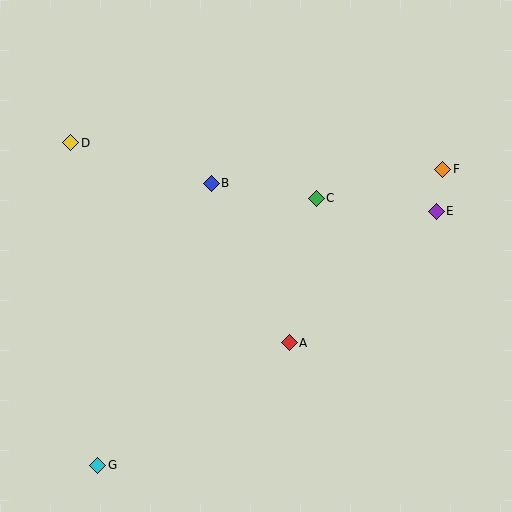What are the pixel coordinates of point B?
Point B is at (211, 183).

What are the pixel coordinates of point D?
Point D is at (71, 143).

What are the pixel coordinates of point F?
Point F is at (443, 169).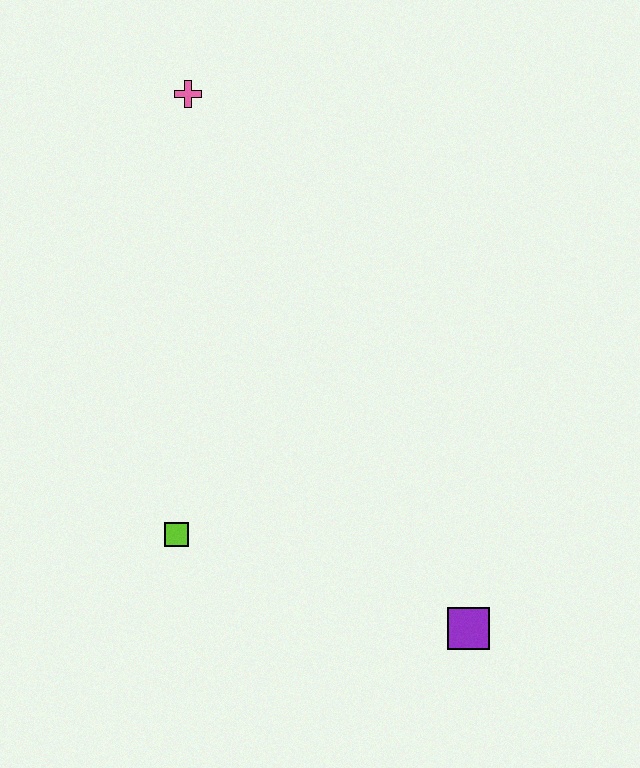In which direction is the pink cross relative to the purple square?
The pink cross is above the purple square.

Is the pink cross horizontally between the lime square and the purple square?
Yes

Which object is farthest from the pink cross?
The purple square is farthest from the pink cross.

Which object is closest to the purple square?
The lime square is closest to the purple square.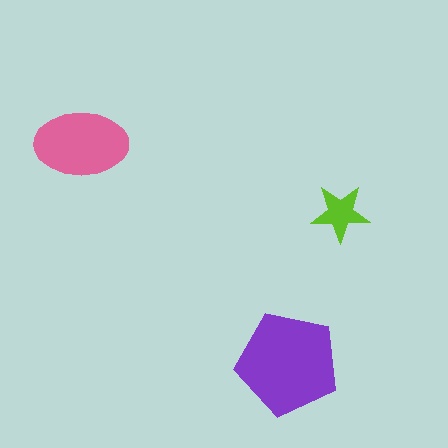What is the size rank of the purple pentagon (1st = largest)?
1st.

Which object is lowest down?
The purple pentagon is bottommost.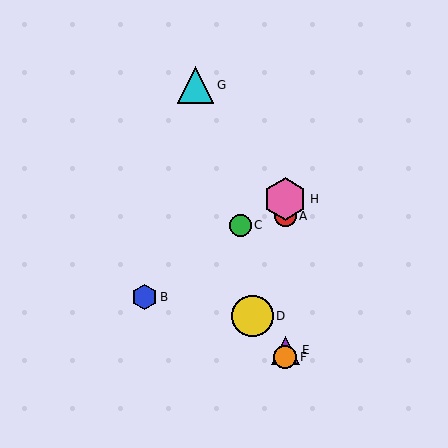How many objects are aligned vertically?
4 objects (A, E, F, H) are aligned vertically.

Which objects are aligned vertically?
Objects A, E, F, H are aligned vertically.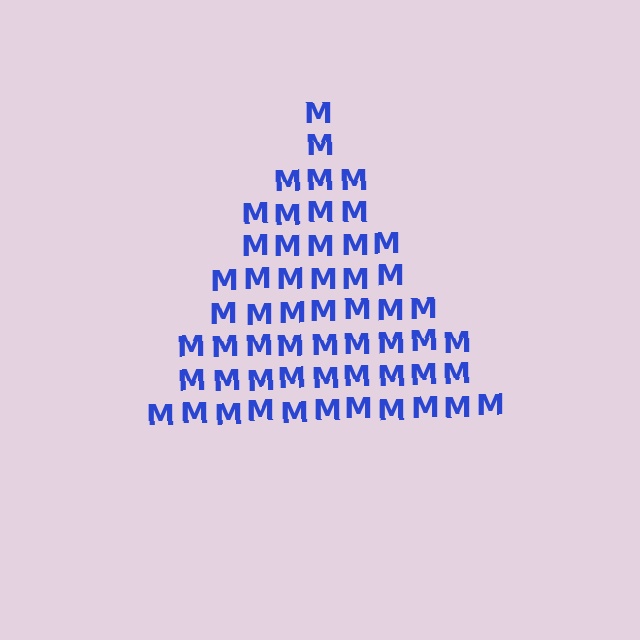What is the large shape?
The large shape is a triangle.